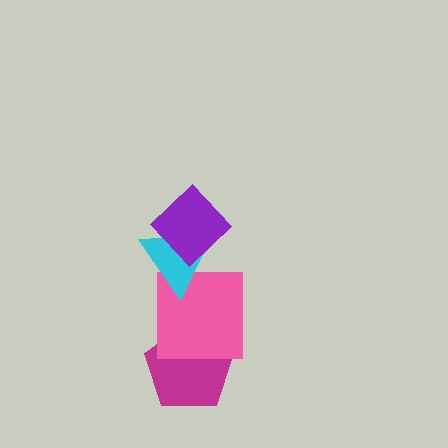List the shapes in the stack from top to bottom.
From top to bottom: the purple diamond, the cyan triangle, the pink square, the magenta pentagon.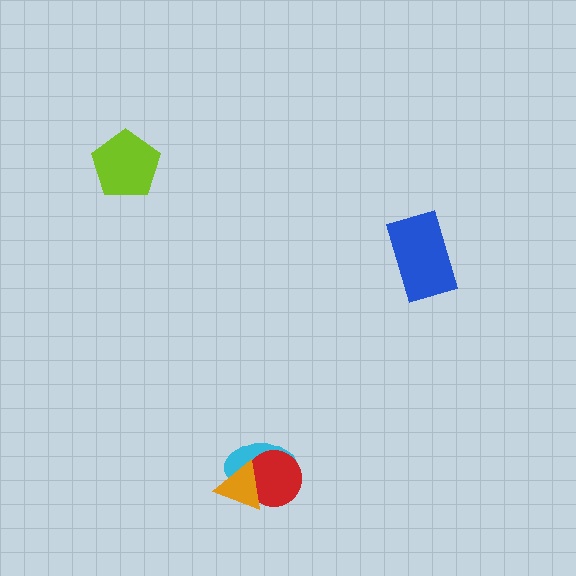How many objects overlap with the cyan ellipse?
2 objects overlap with the cyan ellipse.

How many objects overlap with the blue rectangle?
0 objects overlap with the blue rectangle.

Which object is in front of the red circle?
The orange triangle is in front of the red circle.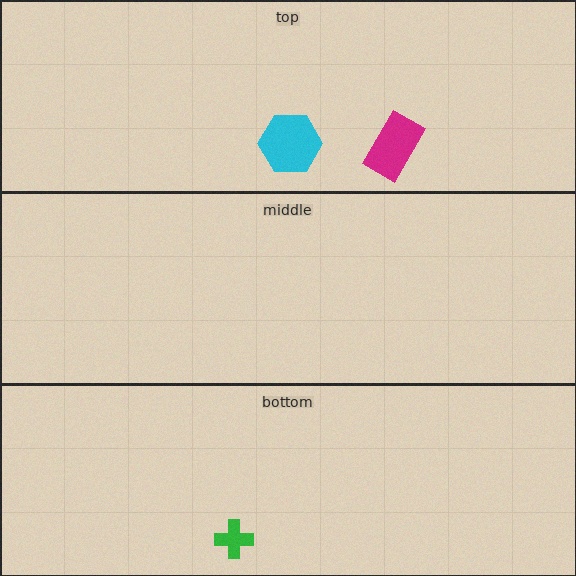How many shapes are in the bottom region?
1.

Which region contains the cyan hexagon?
The top region.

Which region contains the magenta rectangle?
The top region.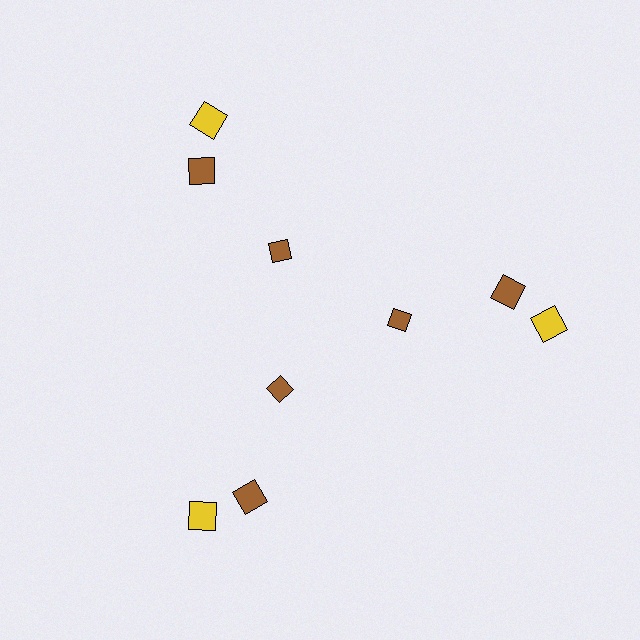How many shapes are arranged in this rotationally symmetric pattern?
There are 9 shapes, arranged in 3 groups of 3.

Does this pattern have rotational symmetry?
Yes, this pattern has 3-fold rotational symmetry. It looks the same after rotating 120 degrees around the center.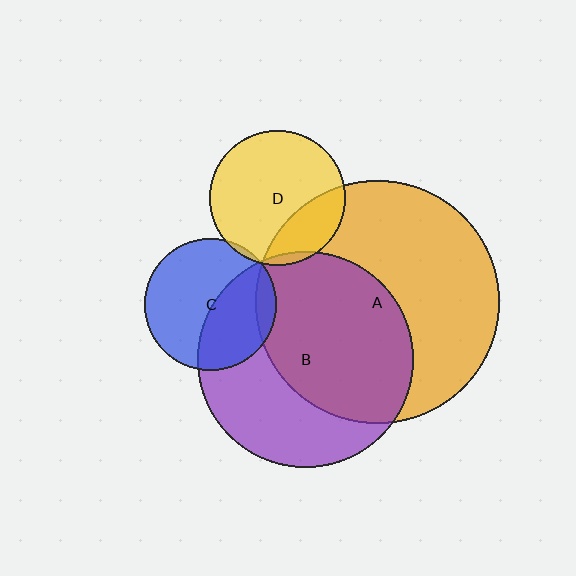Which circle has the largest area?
Circle A (orange).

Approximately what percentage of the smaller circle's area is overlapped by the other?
Approximately 25%.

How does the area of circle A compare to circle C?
Approximately 3.4 times.